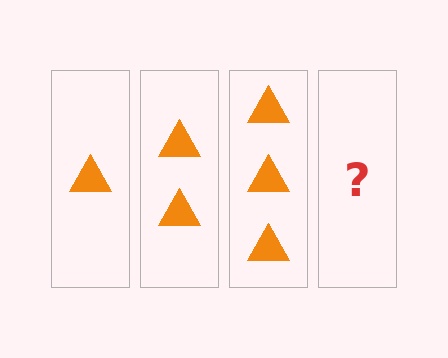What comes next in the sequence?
The next element should be 4 triangles.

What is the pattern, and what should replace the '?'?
The pattern is that each step adds one more triangle. The '?' should be 4 triangles.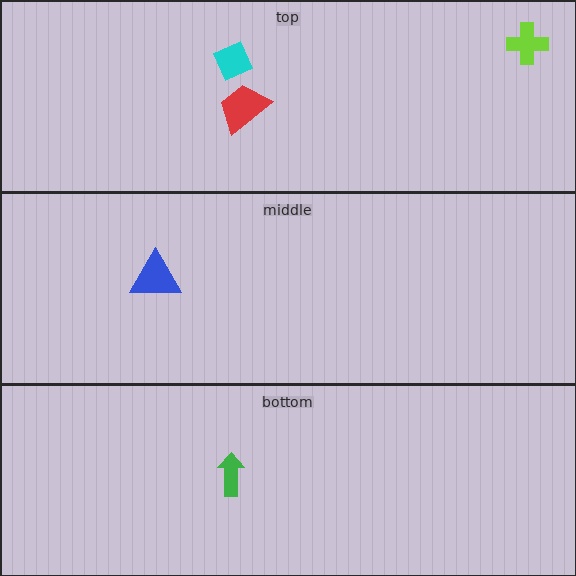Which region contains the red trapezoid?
The top region.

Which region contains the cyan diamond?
The top region.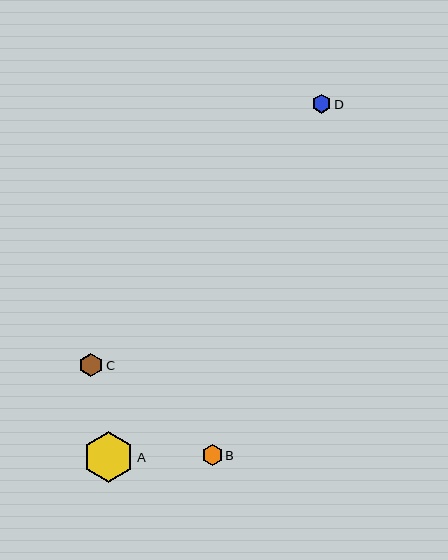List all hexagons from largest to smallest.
From largest to smallest: A, C, B, D.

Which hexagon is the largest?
Hexagon A is the largest with a size of approximately 50 pixels.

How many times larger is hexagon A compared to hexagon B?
Hexagon A is approximately 2.5 times the size of hexagon B.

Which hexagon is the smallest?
Hexagon D is the smallest with a size of approximately 19 pixels.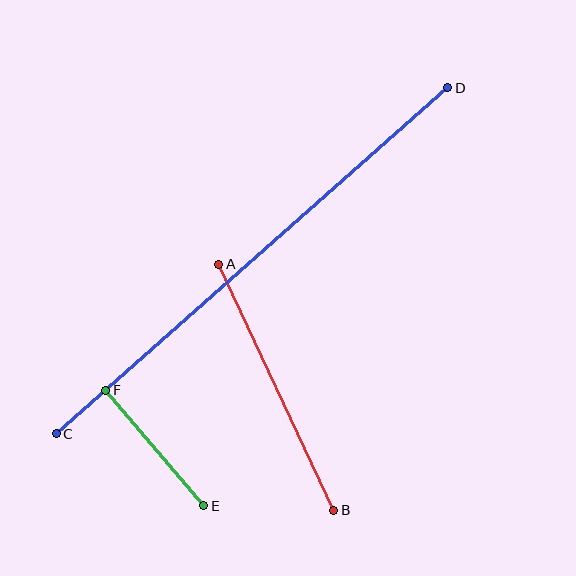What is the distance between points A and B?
The distance is approximately 271 pixels.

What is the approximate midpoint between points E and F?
The midpoint is at approximately (155, 448) pixels.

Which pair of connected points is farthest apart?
Points C and D are farthest apart.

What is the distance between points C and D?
The distance is approximately 522 pixels.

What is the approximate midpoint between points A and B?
The midpoint is at approximately (276, 387) pixels.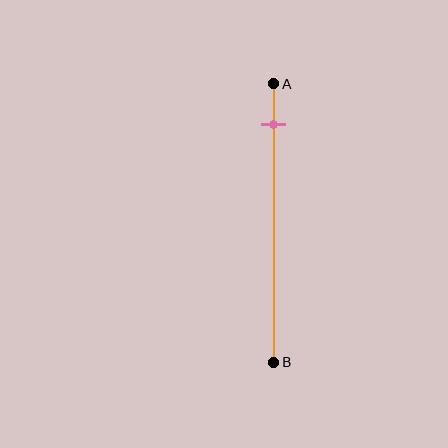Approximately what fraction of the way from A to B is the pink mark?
The pink mark is approximately 15% of the way from A to B.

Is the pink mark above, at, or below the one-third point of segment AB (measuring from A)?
The pink mark is above the one-third point of segment AB.